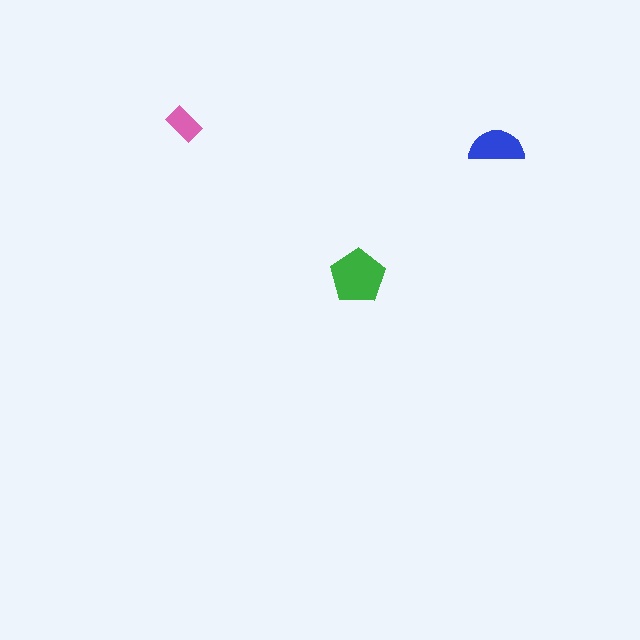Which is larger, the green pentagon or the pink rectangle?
The green pentagon.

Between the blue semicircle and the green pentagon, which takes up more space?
The green pentagon.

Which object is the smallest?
The pink rectangle.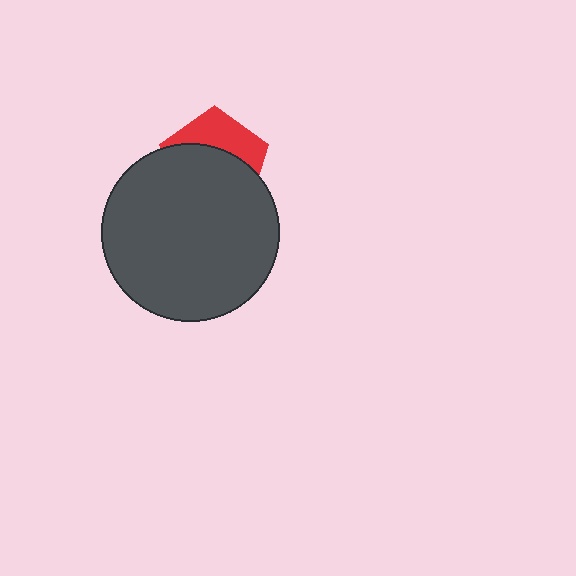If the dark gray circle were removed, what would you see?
You would see the complete red pentagon.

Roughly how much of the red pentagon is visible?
A small part of it is visible (roughly 36%).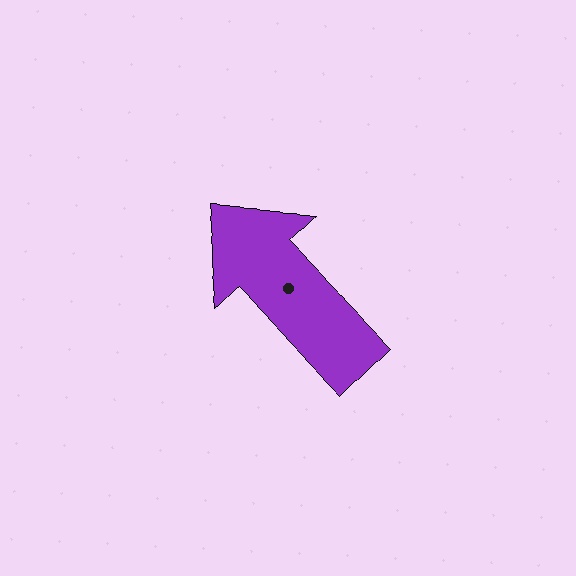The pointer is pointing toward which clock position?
Roughly 10 o'clock.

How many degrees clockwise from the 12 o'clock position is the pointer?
Approximately 315 degrees.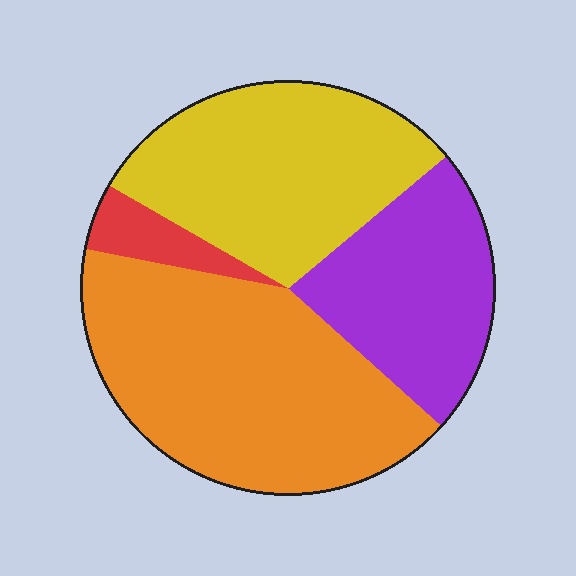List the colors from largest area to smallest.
From largest to smallest: orange, yellow, purple, red.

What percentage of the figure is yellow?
Yellow covers about 30% of the figure.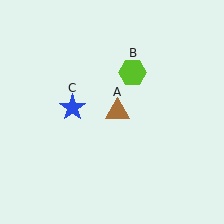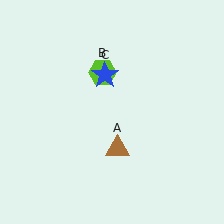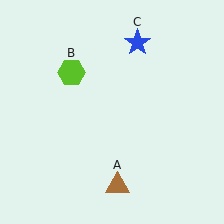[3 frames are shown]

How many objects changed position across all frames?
3 objects changed position: brown triangle (object A), lime hexagon (object B), blue star (object C).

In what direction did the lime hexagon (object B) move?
The lime hexagon (object B) moved left.